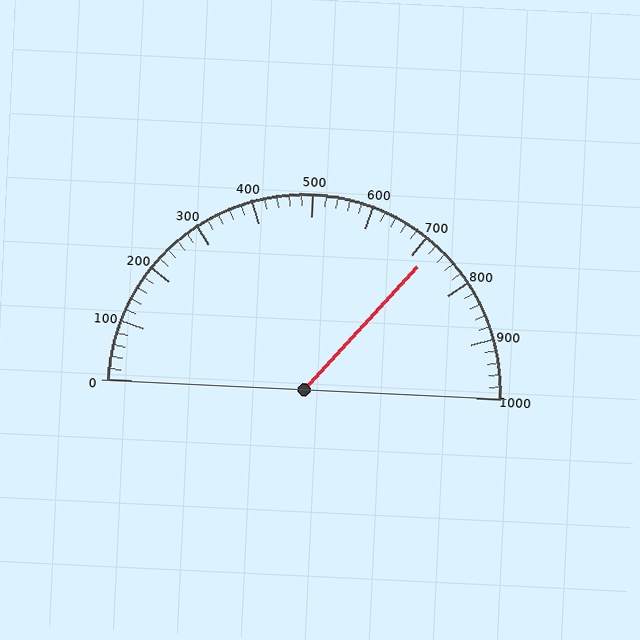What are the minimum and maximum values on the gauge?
The gauge ranges from 0 to 1000.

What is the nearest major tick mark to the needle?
The nearest major tick mark is 700.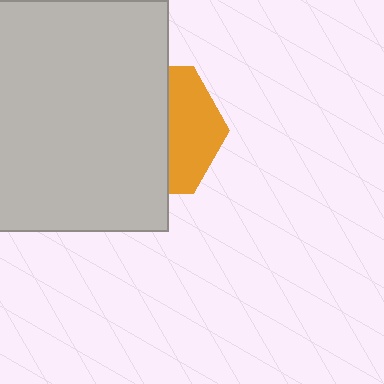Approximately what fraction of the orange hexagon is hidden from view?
Roughly 62% of the orange hexagon is hidden behind the light gray square.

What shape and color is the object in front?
The object in front is a light gray square.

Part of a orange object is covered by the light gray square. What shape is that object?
It is a hexagon.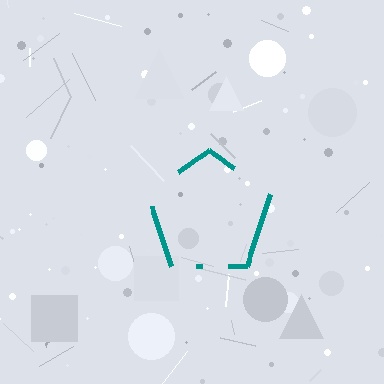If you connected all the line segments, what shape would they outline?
They would outline a pentagon.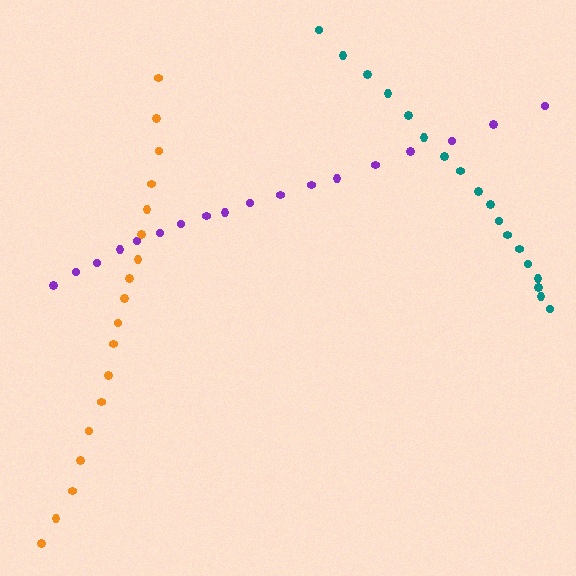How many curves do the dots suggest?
There are 3 distinct paths.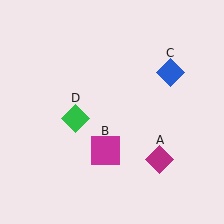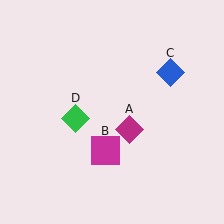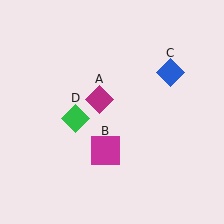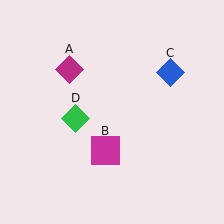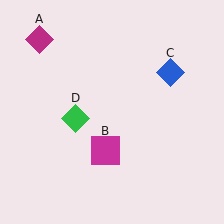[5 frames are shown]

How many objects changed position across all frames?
1 object changed position: magenta diamond (object A).